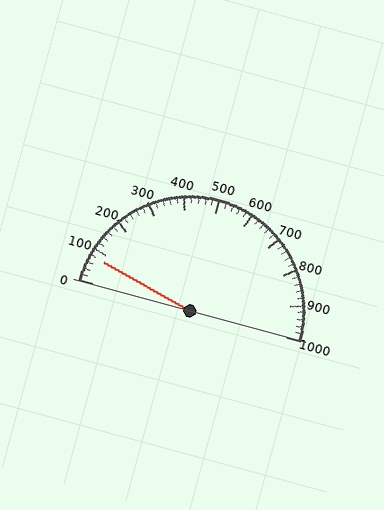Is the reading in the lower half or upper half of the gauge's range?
The reading is in the lower half of the range (0 to 1000).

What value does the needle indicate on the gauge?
The needle indicates approximately 80.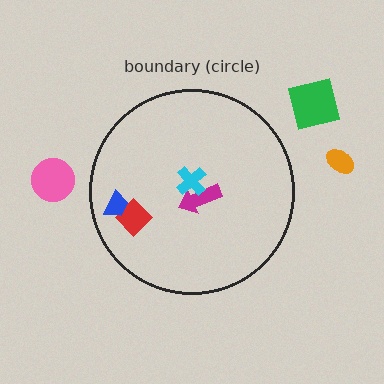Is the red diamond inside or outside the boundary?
Inside.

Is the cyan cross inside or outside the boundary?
Inside.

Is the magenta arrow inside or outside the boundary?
Inside.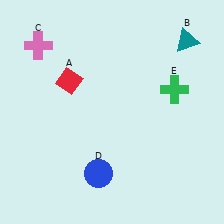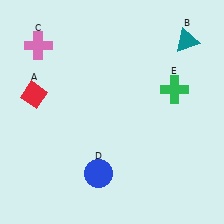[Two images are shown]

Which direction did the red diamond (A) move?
The red diamond (A) moved left.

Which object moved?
The red diamond (A) moved left.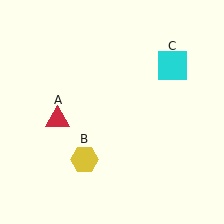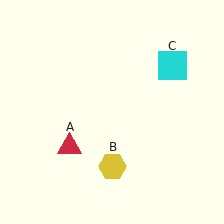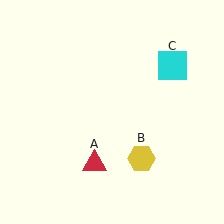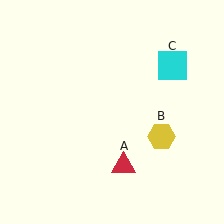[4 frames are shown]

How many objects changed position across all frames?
2 objects changed position: red triangle (object A), yellow hexagon (object B).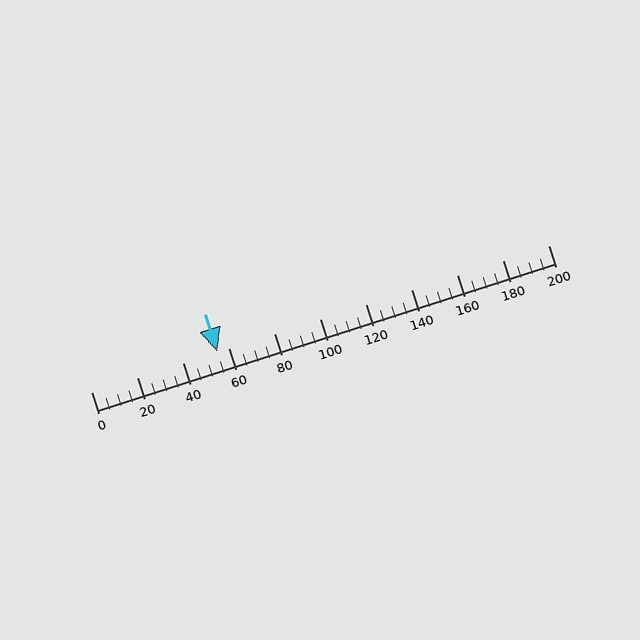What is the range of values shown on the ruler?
The ruler shows values from 0 to 200.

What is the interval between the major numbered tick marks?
The major tick marks are spaced 20 units apart.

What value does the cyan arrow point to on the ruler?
The cyan arrow points to approximately 55.